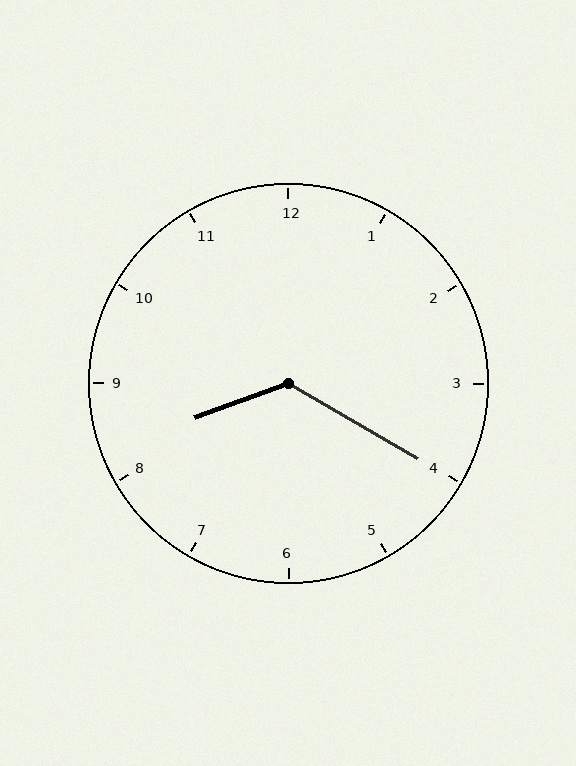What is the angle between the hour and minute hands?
Approximately 130 degrees.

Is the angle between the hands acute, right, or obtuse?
It is obtuse.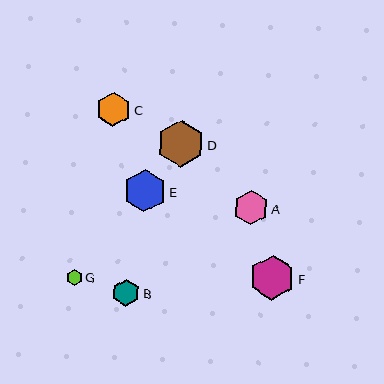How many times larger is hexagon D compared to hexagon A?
Hexagon D is approximately 1.3 times the size of hexagon A.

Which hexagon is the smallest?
Hexagon G is the smallest with a size of approximately 16 pixels.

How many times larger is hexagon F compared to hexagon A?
Hexagon F is approximately 1.3 times the size of hexagon A.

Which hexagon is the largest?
Hexagon D is the largest with a size of approximately 47 pixels.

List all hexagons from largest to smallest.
From largest to smallest: D, F, E, A, C, B, G.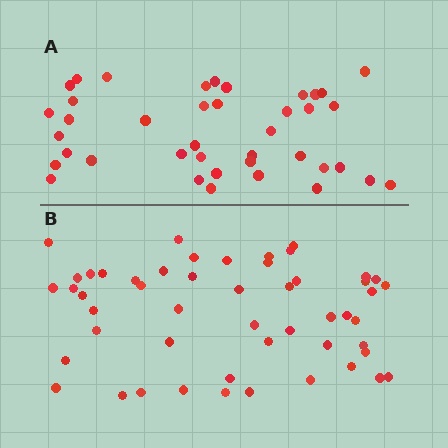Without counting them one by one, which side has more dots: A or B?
Region B (the bottom region) has more dots.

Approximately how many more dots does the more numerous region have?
Region B has roughly 12 or so more dots than region A.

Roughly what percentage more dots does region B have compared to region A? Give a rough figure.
About 30% more.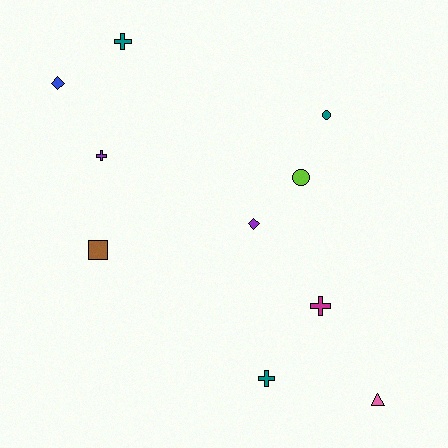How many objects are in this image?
There are 10 objects.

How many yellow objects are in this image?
There are no yellow objects.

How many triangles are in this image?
There is 1 triangle.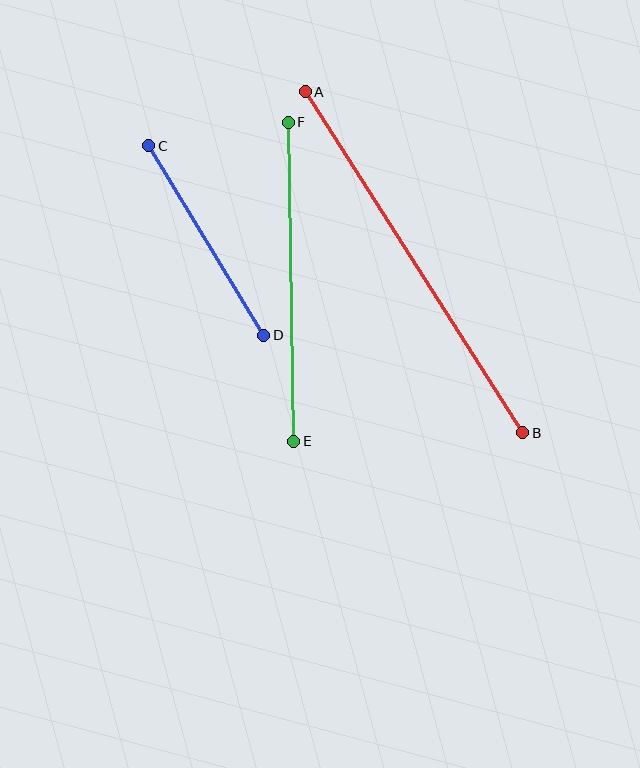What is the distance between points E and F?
The distance is approximately 319 pixels.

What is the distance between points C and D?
The distance is approximately 222 pixels.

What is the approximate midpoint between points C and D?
The midpoint is at approximately (206, 240) pixels.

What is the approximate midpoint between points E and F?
The midpoint is at approximately (291, 282) pixels.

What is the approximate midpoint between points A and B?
The midpoint is at approximately (414, 262) pixels.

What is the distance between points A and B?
The distance is approximately 405 pixels.